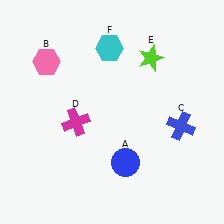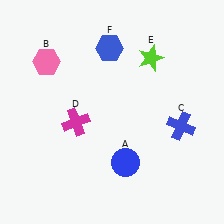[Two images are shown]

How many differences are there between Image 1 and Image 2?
There is 1 difference between the two images.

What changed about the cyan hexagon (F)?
In Image 1, F is cyan. In Image 2, it changed to blue.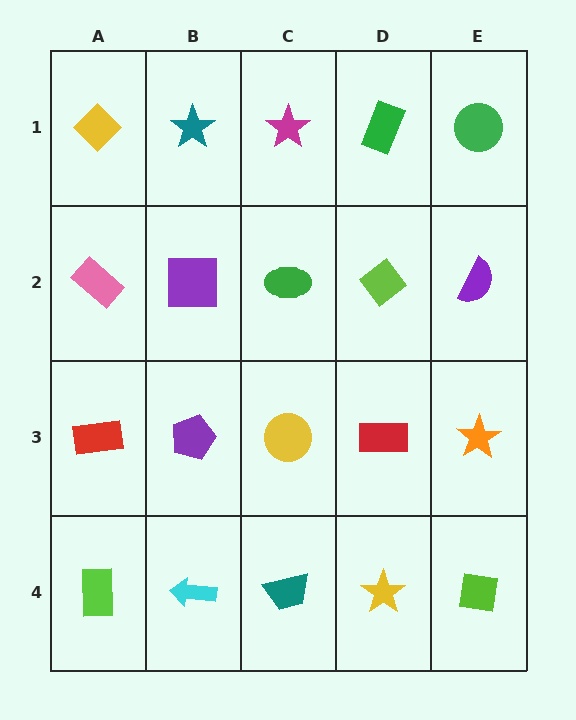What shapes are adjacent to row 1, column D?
A lime diamond (row 2, column D), a magenta star (row 1, column C), a green circle (row 1, column E).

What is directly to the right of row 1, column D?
A green circle.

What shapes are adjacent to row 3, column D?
A lime diamond (row 2, column D), a yellow star (row 4, column D), a yellow circle (row 3, column C), an orange star (row 3, column E).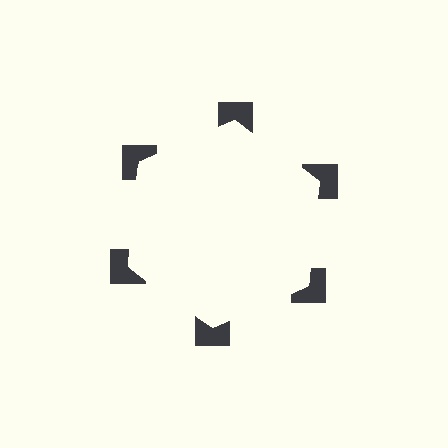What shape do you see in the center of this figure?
An illusory hexagon — its edges are inferred from the aligned wedge cuts in the notched squares, not physically drawn.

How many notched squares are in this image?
There are 6 — one at each vertex of the illusory hexagon.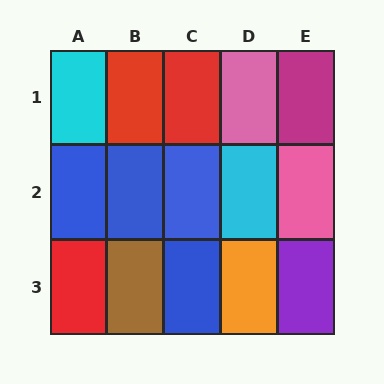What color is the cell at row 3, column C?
Blue.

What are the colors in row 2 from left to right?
Blue, blue, blue, cyan, pink.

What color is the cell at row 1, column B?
Red.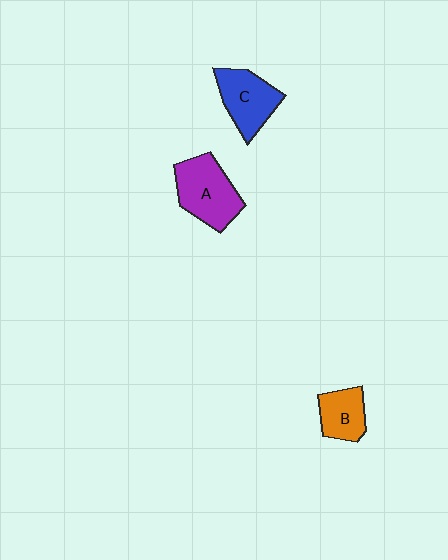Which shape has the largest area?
Shape A (purple).